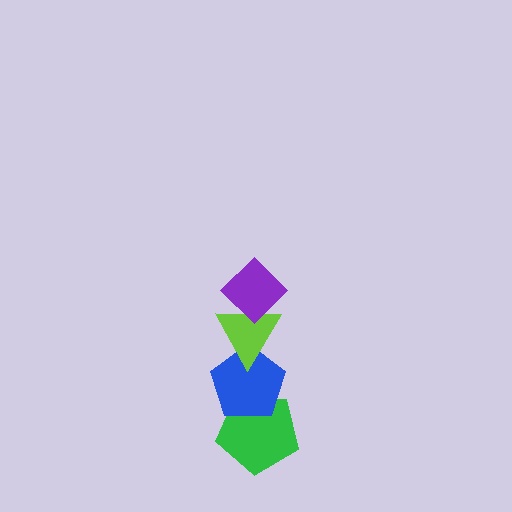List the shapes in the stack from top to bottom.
From top to bottom: the purple diamond, the lime triangle, the blue pentagon, the green pentagon.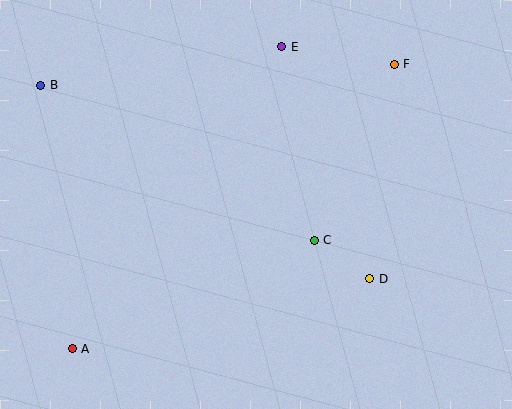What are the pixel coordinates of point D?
Point D is at (370, 279).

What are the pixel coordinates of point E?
Point E is at (282, 47).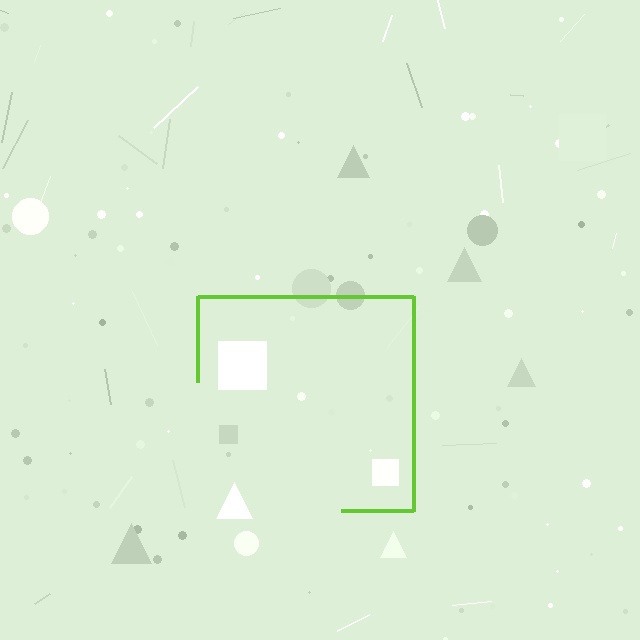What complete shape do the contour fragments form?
The contour fragments form a square.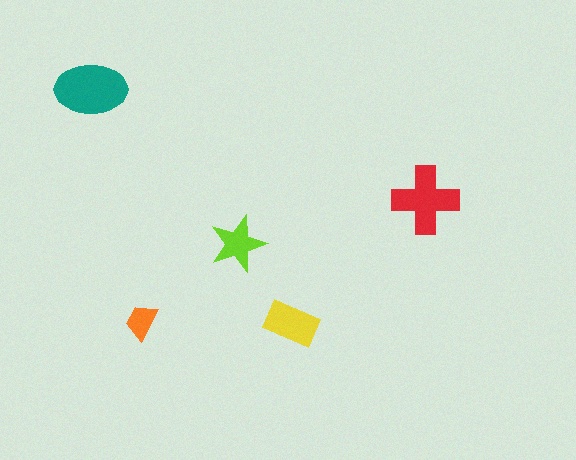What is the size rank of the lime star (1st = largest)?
4th.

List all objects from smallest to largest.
The orange trapezoid, the lime star, the yellow rectangle, the red cross, the teal ellipse.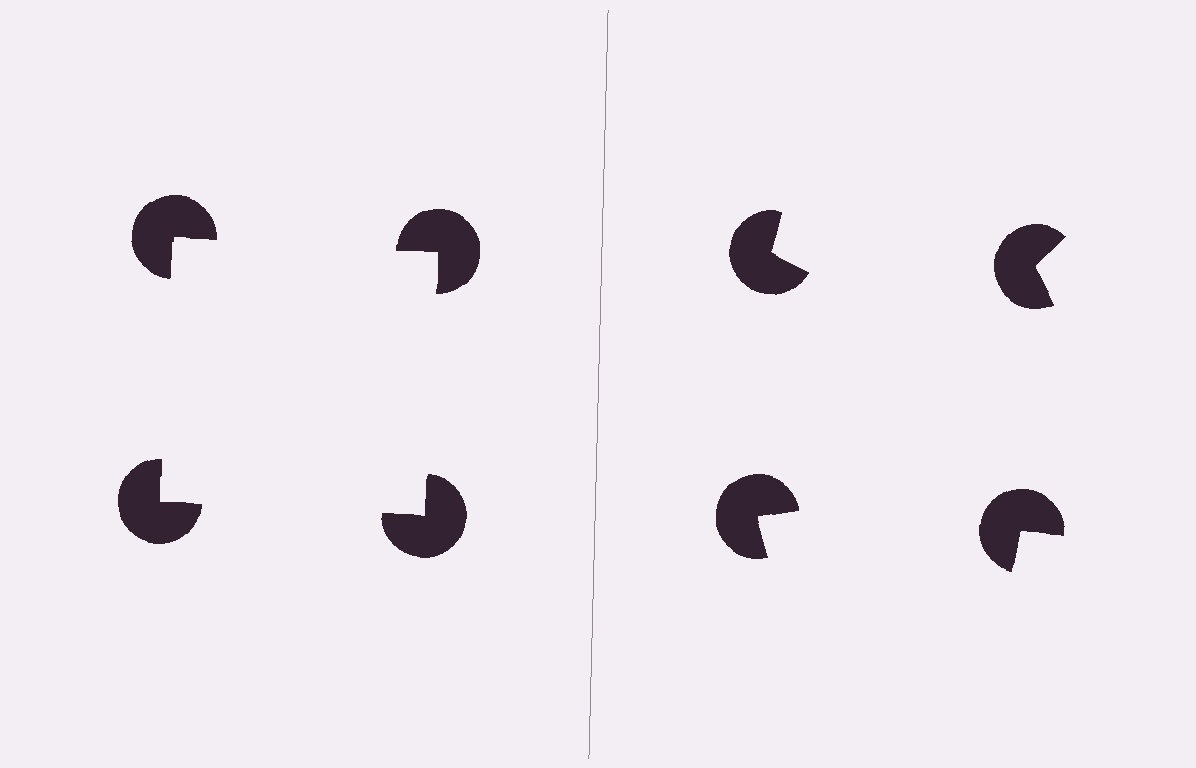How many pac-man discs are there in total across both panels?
8 — 4 on each side.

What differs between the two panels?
The pac-man discs are positioned identically on both sides; only the wedge orientations differ. On the left they align to a square; on the right they are misaligned.